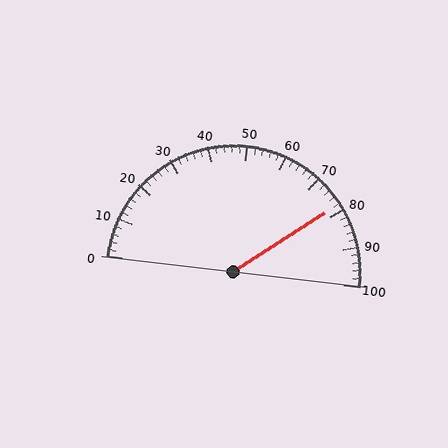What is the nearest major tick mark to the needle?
The nearest major tick mark is 80.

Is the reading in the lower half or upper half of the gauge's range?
The reading is in the upper half of the range (0 to 100).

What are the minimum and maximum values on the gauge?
The gauge ranges from 0 to 100.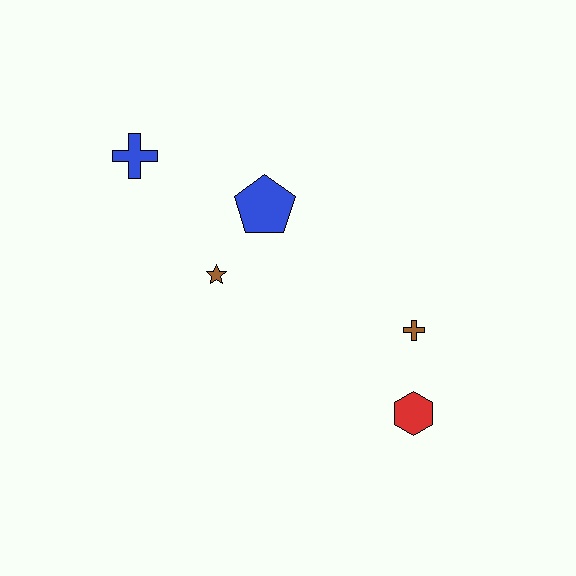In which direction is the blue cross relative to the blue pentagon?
The blue cross is to the left of the blue pentagon.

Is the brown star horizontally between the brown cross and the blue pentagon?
No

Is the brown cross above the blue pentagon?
No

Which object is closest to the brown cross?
The red hexagon is closest to the brown cross.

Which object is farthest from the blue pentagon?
The red hexagon is farthest from the blue pentagon.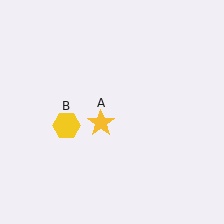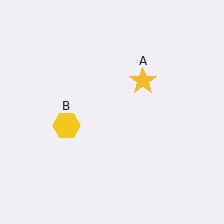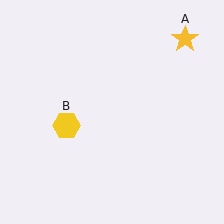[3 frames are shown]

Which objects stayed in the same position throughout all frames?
Yellow hexagon (object B) remained stationary.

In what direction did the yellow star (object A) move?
The yellow star (object A) moved up and to the right.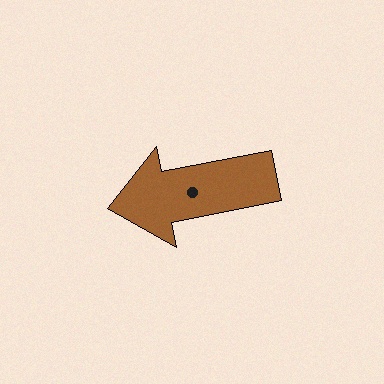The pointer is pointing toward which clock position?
Roughly 9 o'clock.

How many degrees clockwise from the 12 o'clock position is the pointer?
Approximately 259 degrees.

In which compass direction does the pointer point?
West.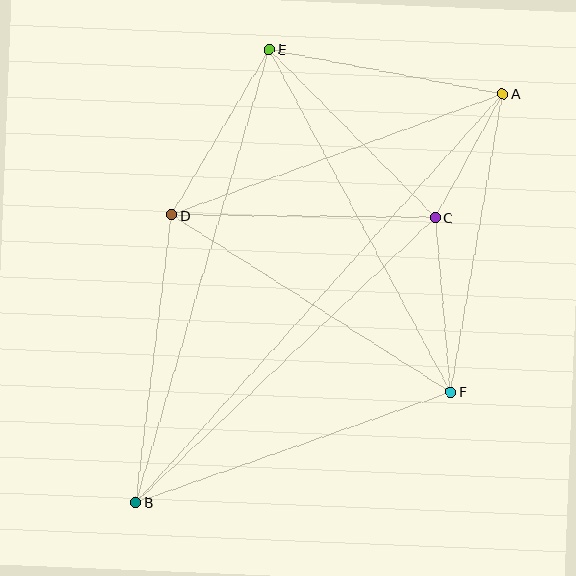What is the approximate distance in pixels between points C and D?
The distance between C and D is approximately 263 pixels.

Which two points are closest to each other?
Points A and C are closest to each other.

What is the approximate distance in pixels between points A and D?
The distance between A and D is approximately 353 pixels.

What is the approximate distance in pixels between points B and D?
The distance between B and D is approximately 289 pixels.